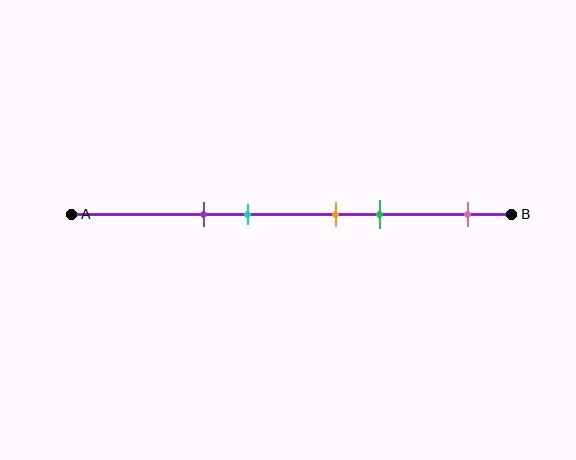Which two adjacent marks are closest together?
The orange and green marks are the closest adjacent pair.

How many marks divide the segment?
There are 5 marks dividing the segment.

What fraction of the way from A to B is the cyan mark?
The cyan mark is approximately 40% (0.4) of the way from A to B.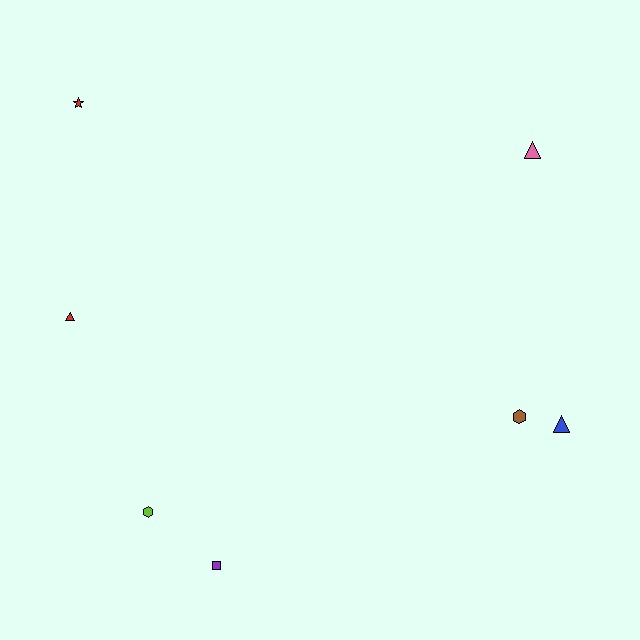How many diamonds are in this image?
There are no diamonds.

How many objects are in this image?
There are 7 objects.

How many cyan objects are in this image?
There are no cyan objects.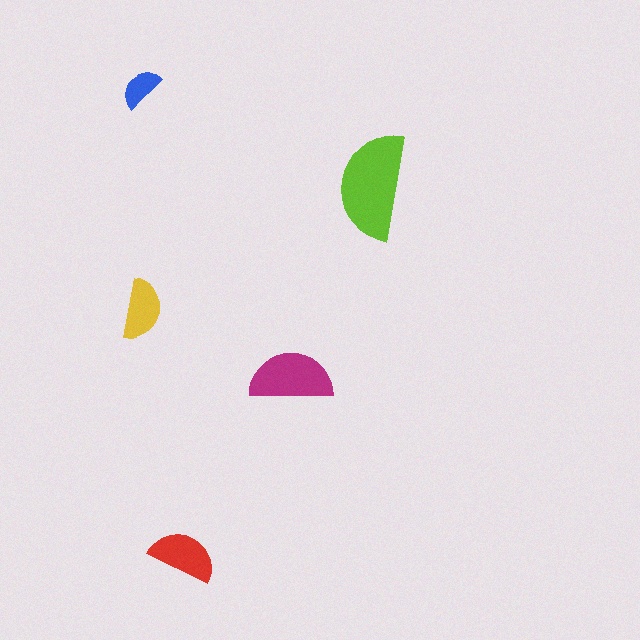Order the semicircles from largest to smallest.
the lime one, the magenta one, the red one, the yellow one, the blue one.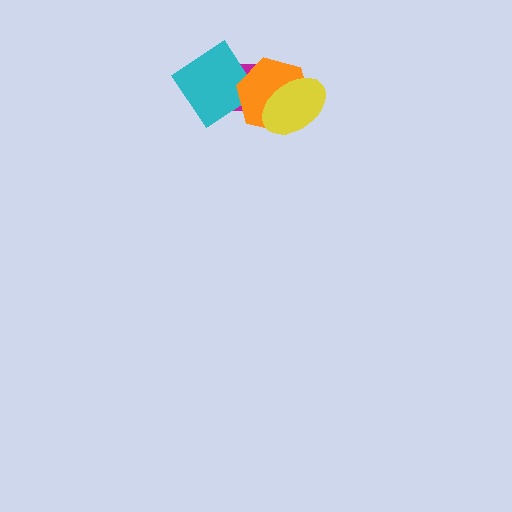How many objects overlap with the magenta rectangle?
3 objects overlap with the magenta rectangle.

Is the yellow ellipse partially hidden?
No, no other shape covers it.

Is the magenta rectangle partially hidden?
Yes, it is partially covered by another shape.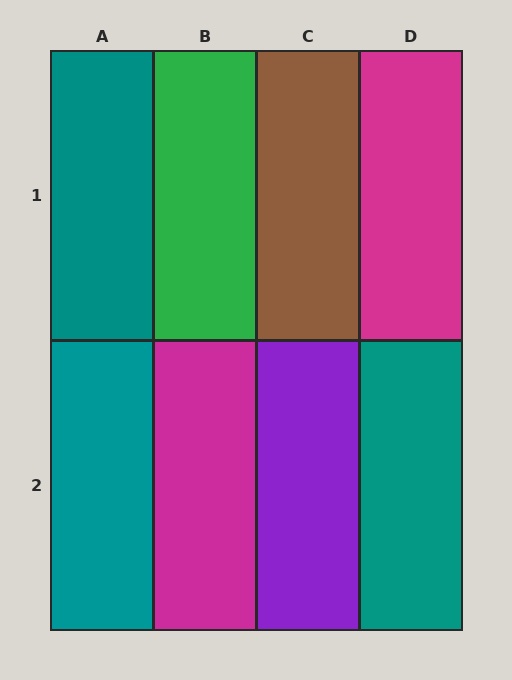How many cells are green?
1 cell is green.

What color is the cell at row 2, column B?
Magenta.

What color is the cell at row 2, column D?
Teal.